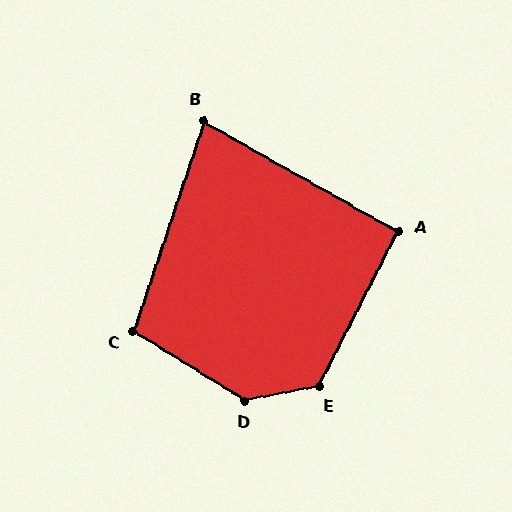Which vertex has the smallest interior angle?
B, at approximately 79 degrees.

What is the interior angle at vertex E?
Approximately 128 degrees (obtuse).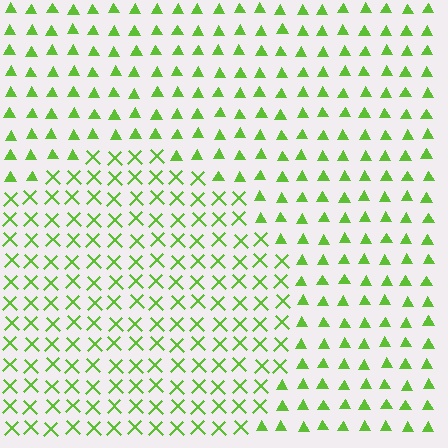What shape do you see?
I see a circle.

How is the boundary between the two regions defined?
The boundary is defined by a change in element shape: X marks inside vs. triangles outside. All elements share the same color and spacing.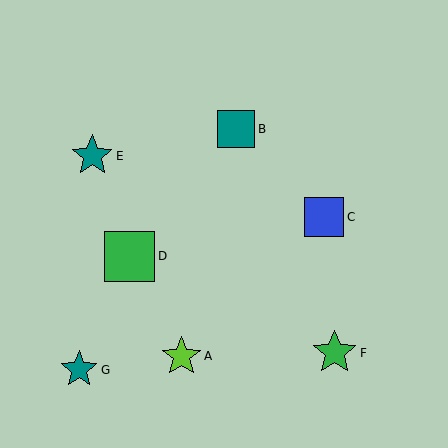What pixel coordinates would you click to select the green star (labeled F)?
Click at (335, 353) to select the green star F.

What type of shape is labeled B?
Shape B is a teal square.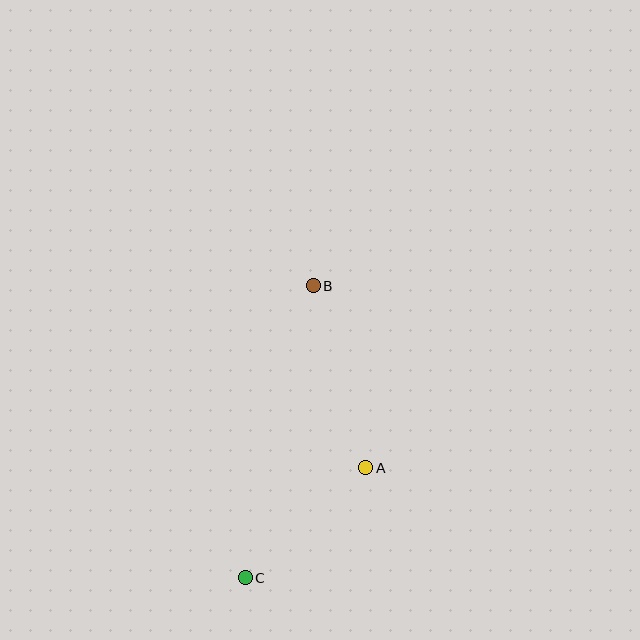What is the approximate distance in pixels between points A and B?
The distance between A and B is approximately 190 pixels.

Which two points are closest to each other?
Points A and C are closest to each other.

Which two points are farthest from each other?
Points B and C are farthest from each other.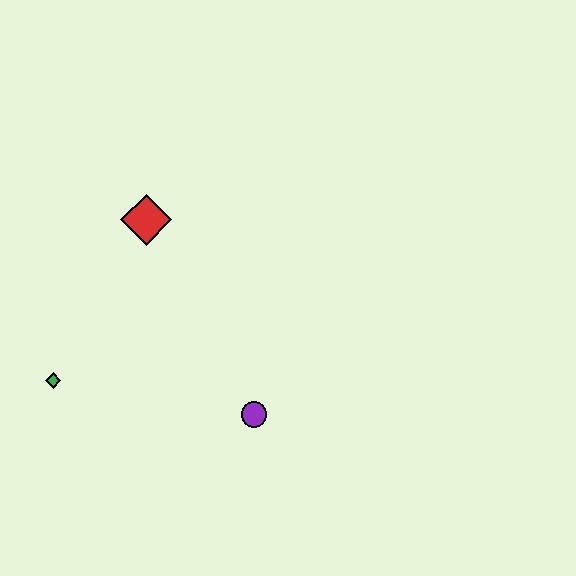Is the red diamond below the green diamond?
No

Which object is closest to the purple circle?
The green diamond is closest to the purple circle.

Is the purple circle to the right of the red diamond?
Yes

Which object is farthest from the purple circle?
The red diamond is farthest from the purple circle.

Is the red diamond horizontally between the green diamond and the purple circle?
Yes